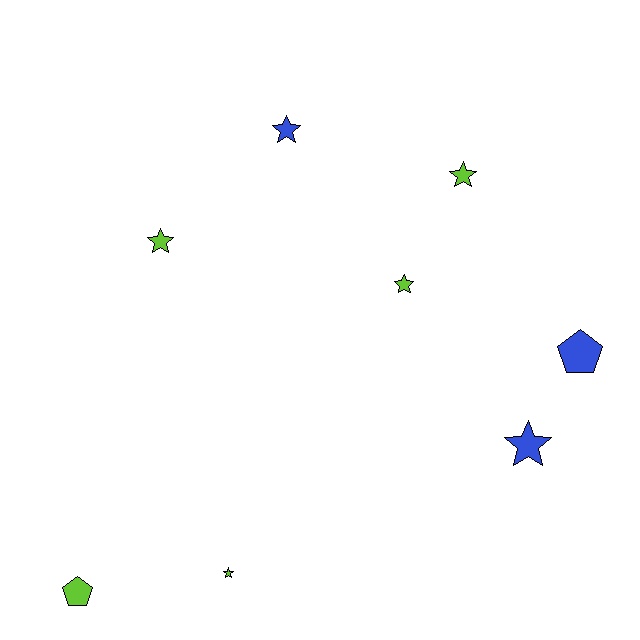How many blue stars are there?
There are 2 blue stars.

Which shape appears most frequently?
Star, with 6 objects.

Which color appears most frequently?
Lime, with 5 objects.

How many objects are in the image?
There are 8 objects.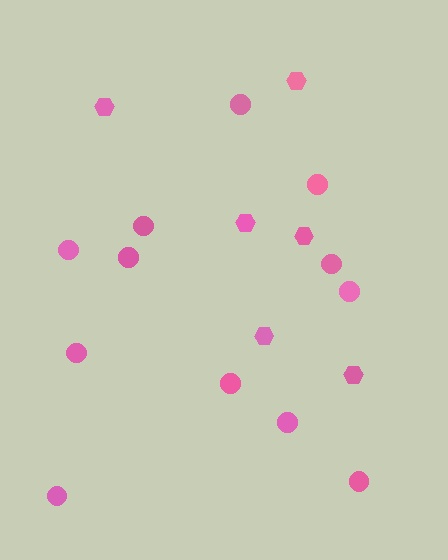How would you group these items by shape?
There are 2 groups: one group of circles (12) and one group of hexagons (6).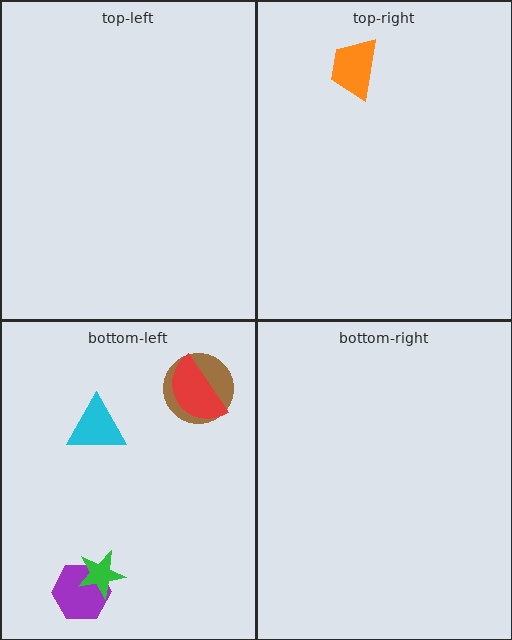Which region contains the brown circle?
The bottom-left region.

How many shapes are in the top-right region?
1.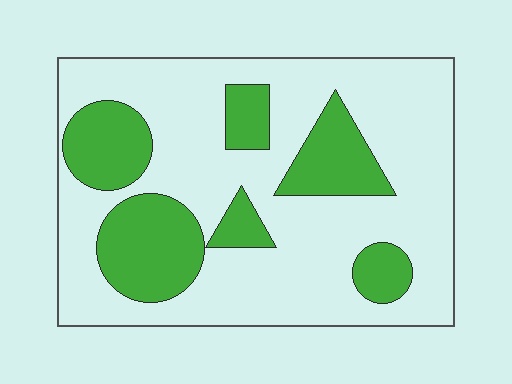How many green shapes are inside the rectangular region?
6.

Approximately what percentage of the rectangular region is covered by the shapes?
Approximately 30%.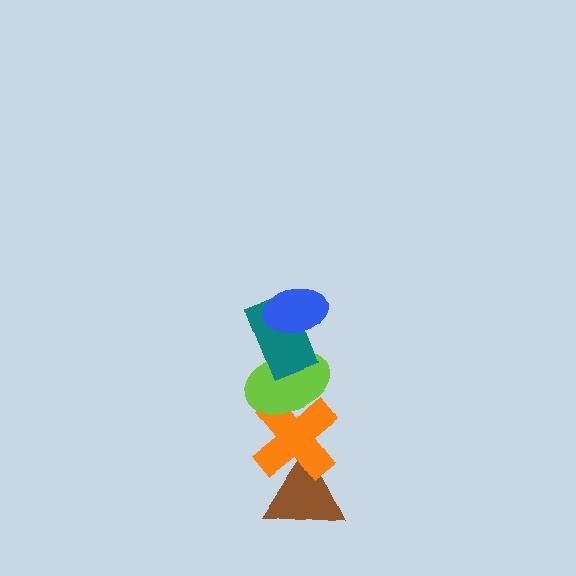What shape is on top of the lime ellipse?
The teal rectangle is on top of the lime ellipse.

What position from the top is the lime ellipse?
The lime ellipse is 3rd from the top.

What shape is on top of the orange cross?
The lime ellipse is on top of the orange cross.